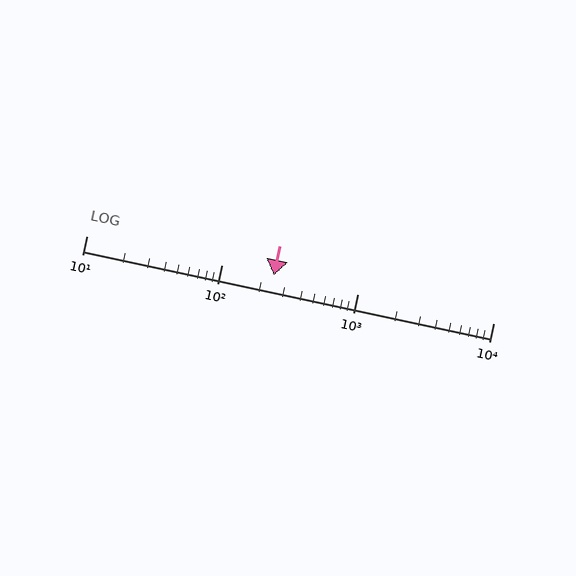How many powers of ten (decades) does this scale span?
The scale spans 3 decades, from 10 to 10000.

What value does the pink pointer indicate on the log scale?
The pointer indicates approximately 240.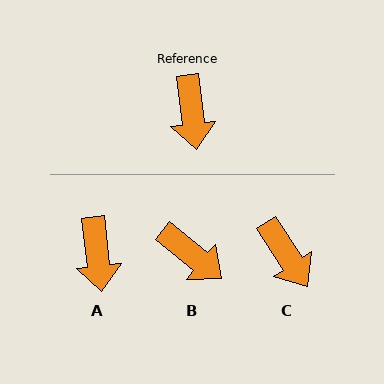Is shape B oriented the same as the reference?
No, it is off by about 44 degrees.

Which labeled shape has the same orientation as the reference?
A.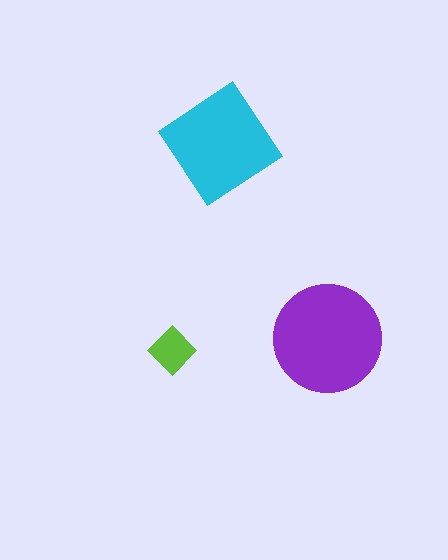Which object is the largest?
The purple circle.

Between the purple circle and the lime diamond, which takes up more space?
The purple circle.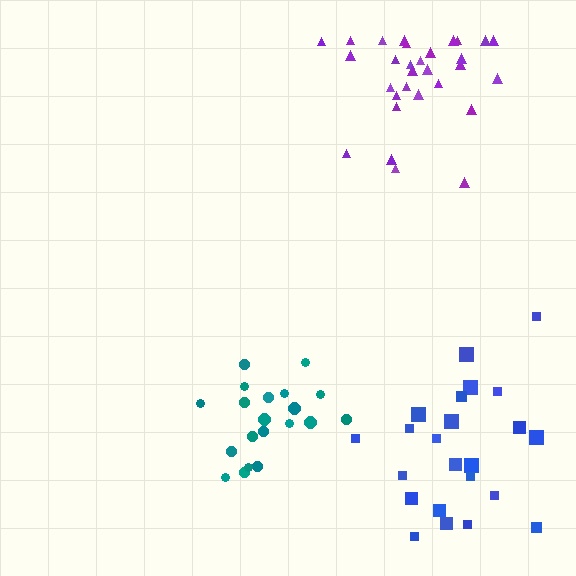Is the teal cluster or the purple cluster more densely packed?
Teal.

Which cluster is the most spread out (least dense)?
Blue.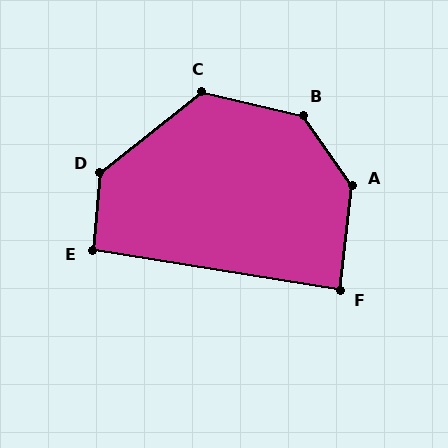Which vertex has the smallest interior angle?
F, at approximately 87 degrees.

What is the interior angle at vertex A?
Approximately 138 degrees (obtuse).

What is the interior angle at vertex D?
Approximately 134 degrees (obtuse).